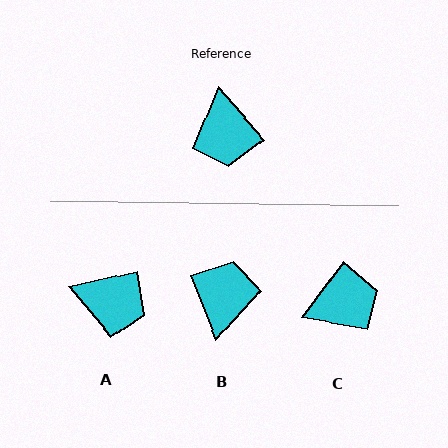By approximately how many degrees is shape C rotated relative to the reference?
Approximately 103 degrees counter-clockwise.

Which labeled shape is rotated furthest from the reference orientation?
B, about 161 degrees away.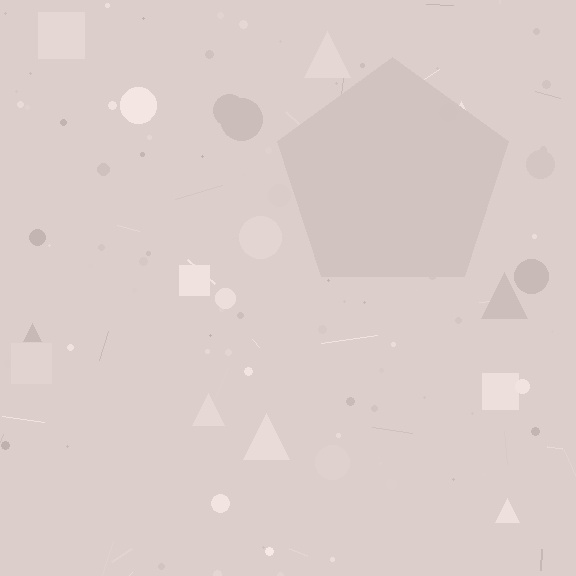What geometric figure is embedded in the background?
A pentagon is embedded in the background.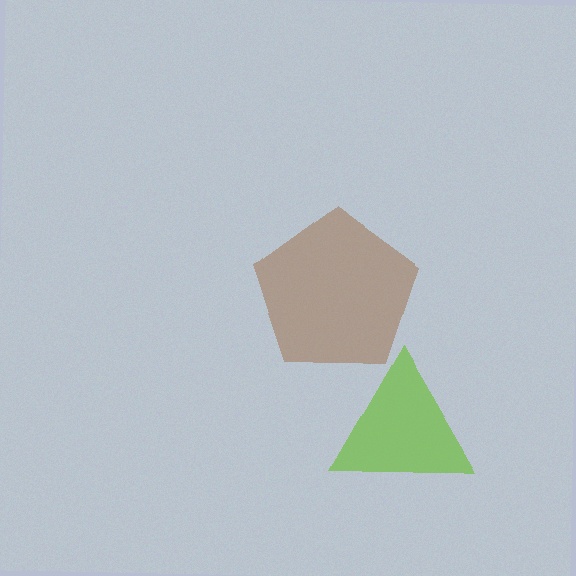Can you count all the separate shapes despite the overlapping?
Yes, there are 2 separate shapes.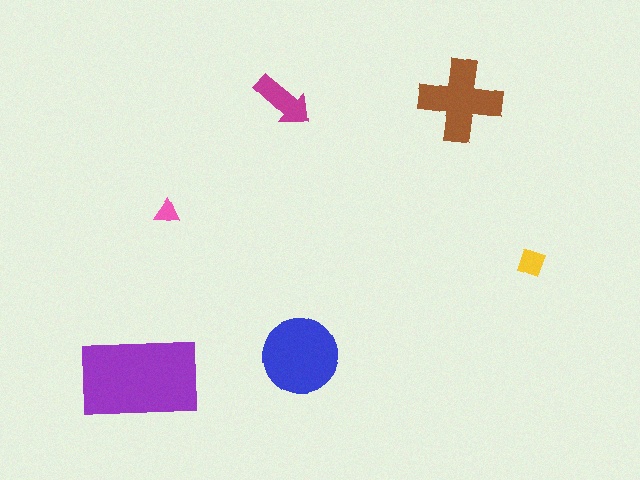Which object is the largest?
The purple rectangle.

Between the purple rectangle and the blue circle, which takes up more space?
The purple rectangle.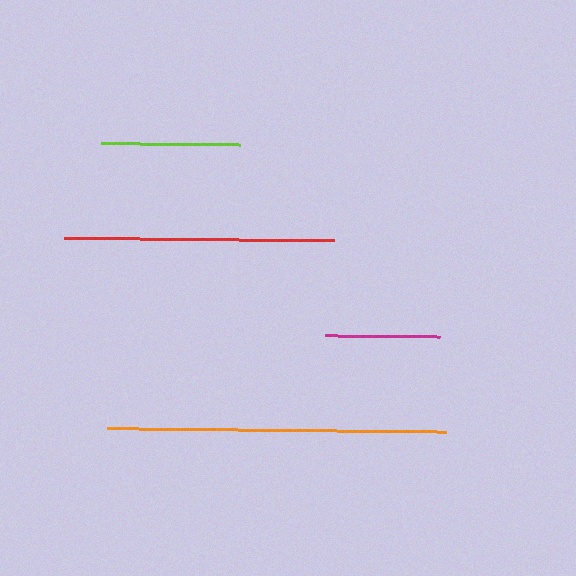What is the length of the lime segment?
The lime segment is approximately 139 pixels long.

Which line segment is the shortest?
The magenta line is the shortest at approximately 115 pixels.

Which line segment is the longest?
The orange line is the longest at approximately 339 pixels.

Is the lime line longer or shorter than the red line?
The red line is longer than the lime line.